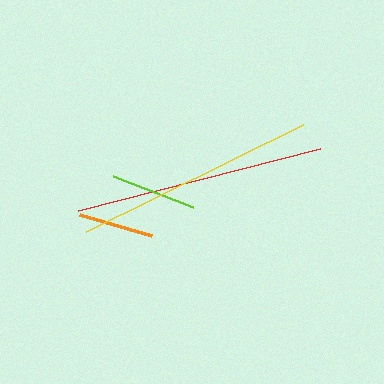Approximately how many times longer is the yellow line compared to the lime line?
The yellow line is approximately 2.8 times the length of the lime line.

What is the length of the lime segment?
The lime segment is approximately 86 pixels long.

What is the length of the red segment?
The red segment is approximately 250 pixels long.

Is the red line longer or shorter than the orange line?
The red line is longer than the orange line.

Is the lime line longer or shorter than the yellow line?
The yellow line is longer than the lime line.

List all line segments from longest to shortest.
From longest to shortest: red, yellow, lime, orange.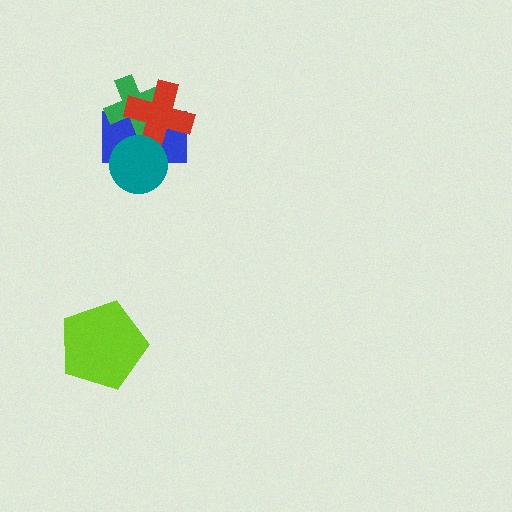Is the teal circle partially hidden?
No, no other shape covers it.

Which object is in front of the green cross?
The red cross is in front of the green cross.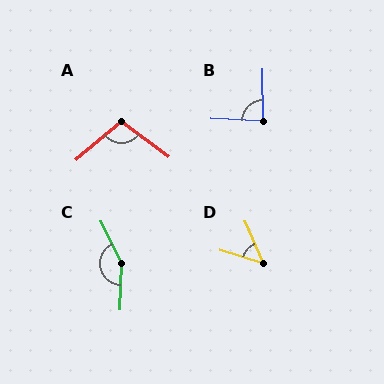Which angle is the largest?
C, at approximately 152 degrees.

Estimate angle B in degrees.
Approximately 87 degrees.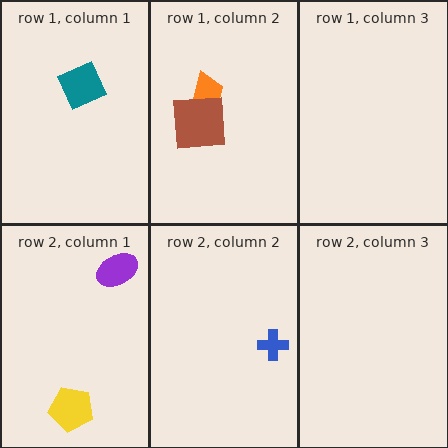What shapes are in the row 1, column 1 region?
The teal diamond.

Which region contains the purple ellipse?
The row 2, column 1 region.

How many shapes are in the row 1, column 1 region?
1.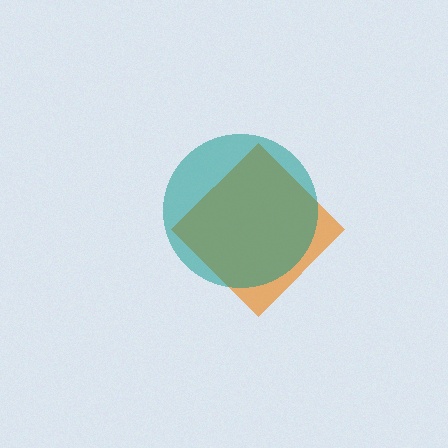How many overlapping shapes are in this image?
There are 2 overlapping shapes in the image.